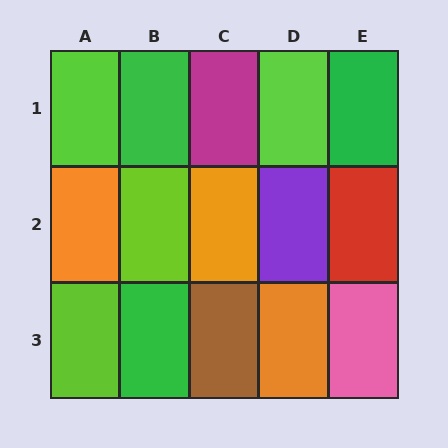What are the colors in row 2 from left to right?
Orange, lime, orange, purple, red.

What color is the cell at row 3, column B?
Green.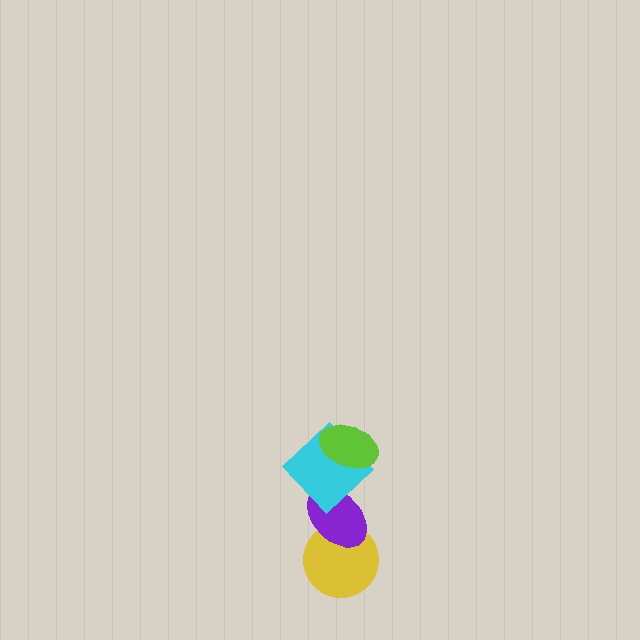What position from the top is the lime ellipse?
The lime ellipse is 1st from the top.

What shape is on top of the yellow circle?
The purple ellipse is on top of the yellow circle.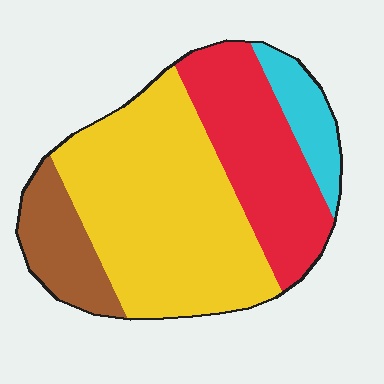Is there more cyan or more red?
Red.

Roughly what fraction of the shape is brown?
Brown covers about 15% of the shape.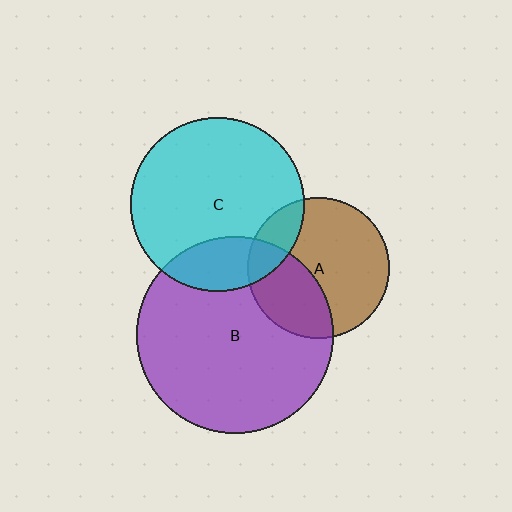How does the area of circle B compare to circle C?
Approximately 1.3 times.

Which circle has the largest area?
Circle B (purple).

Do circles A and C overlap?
Yes.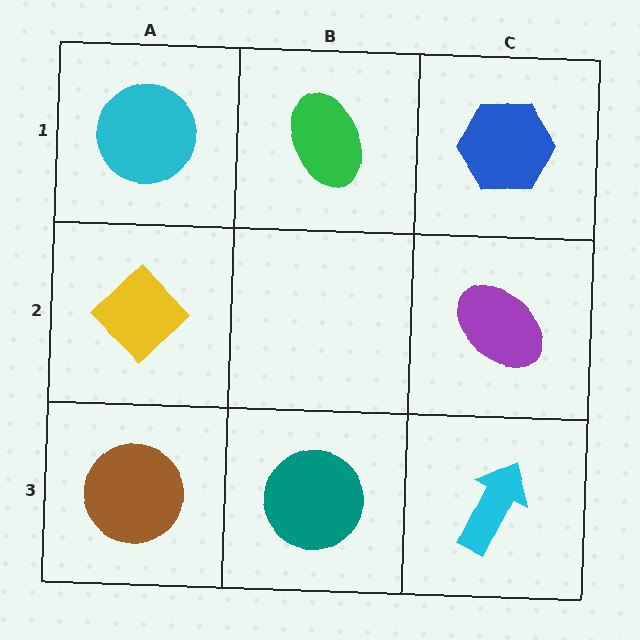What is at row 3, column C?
A cyan arrow.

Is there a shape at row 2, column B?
No, that cell is empty.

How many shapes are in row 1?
3 shapes.